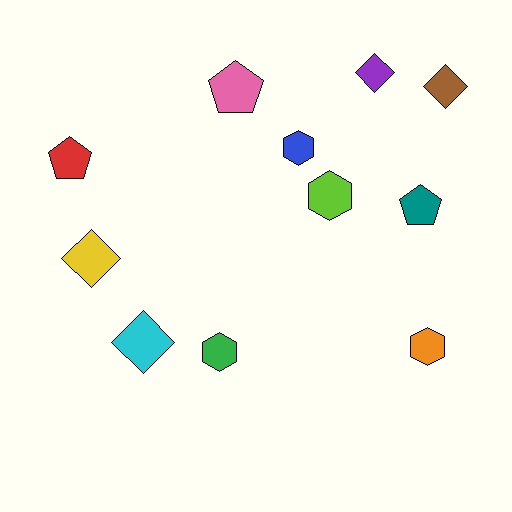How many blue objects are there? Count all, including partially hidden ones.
There is 1 blue object.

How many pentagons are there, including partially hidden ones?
There are 3 pentagons.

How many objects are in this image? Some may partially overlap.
There are 11 objects.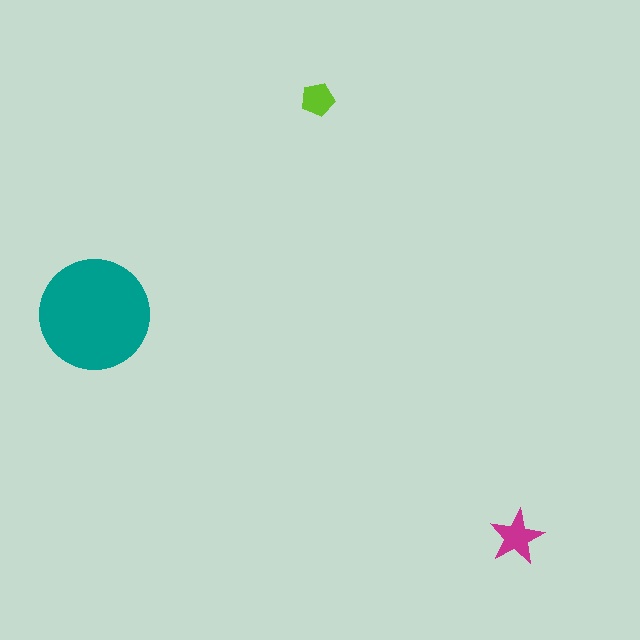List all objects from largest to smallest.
The teal circle, the magenta star, the lime pentagon.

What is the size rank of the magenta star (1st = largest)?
2nd.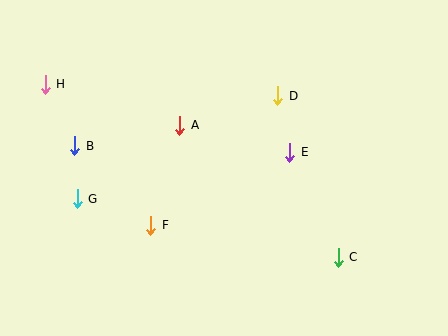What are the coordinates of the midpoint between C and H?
The midpoint between C and H is at (192, 171).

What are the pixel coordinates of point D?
Point D is at (278, 96).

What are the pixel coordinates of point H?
Point H is at (45, 84).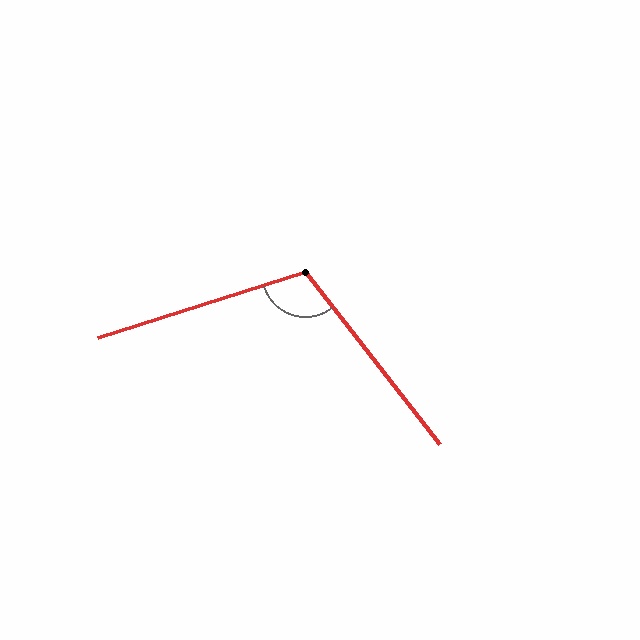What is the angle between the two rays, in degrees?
Approximately 110 degrees.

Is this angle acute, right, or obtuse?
It is obtuse.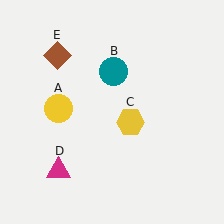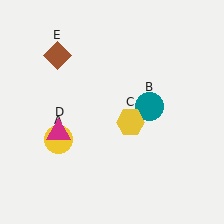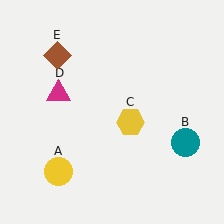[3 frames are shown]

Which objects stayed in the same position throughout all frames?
Yellow hexagon (object C) and brown diamond (object E) remained stationary.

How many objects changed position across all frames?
3 objects changed position: yellow circle (object A), teal circle (object B), magenta triangle (object D).